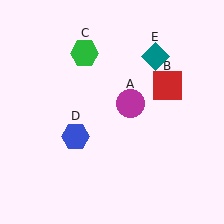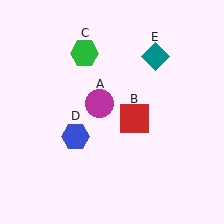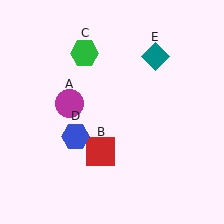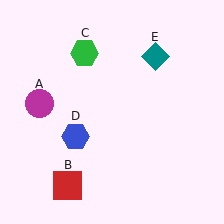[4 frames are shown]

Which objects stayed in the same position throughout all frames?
Green hexagon (object C) and blue hexagon (object D) and teal diamond (object E) remained stationary.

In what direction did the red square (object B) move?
The red square (object B) moved down and to the left.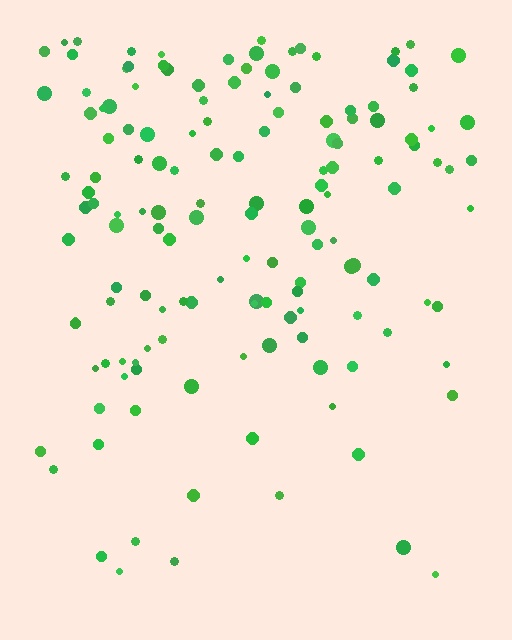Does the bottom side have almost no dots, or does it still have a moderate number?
Still a moderate number, just noticeably fewer than the top.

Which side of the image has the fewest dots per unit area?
The bottom.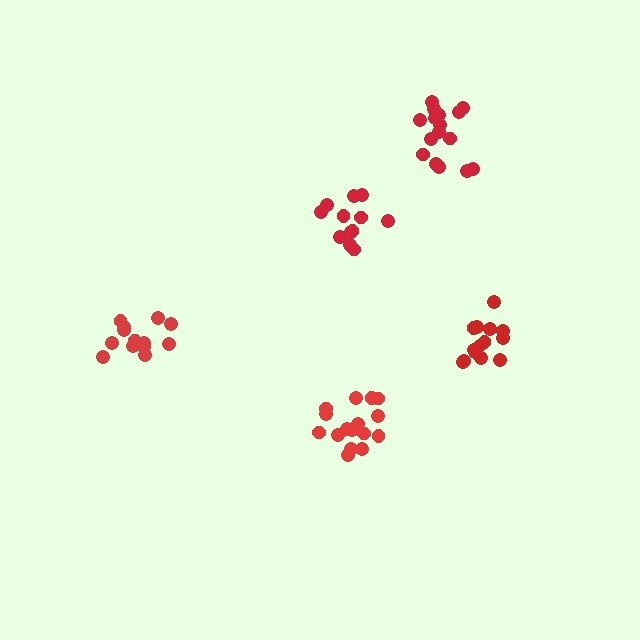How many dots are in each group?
Group 1: 12 dots, Group 2: 14 dots, Group 3: 16 dots, Group 4: 13 dots, Group 5: 16 dots (71 total).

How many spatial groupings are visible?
There are 5 spatial groupings.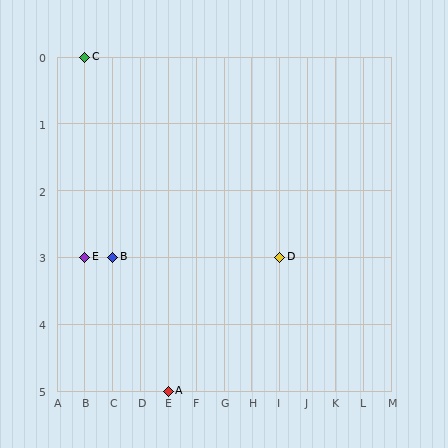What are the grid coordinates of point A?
Point A is at grid coordinates (E, 5).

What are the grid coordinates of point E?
Point E is at grid coordinates (B, 3).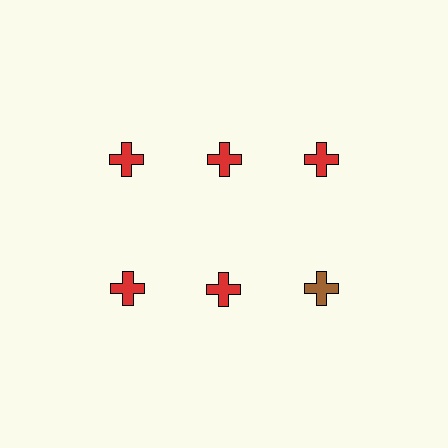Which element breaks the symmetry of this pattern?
The brown cross in the second row, center column breaks the symmetry. All other shapes are red crosses.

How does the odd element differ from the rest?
It has a different color: brown instead of red.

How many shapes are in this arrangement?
There are 6 shapes arranged in a grid pattern.